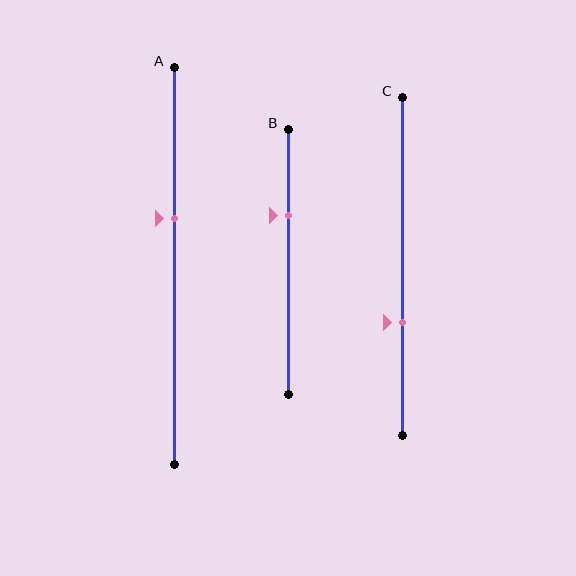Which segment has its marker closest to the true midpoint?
Segment A has its marker closest to the true midpoint.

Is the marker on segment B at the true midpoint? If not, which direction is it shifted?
No, the marker on segment B is shifted upward by about 18% of the segment length.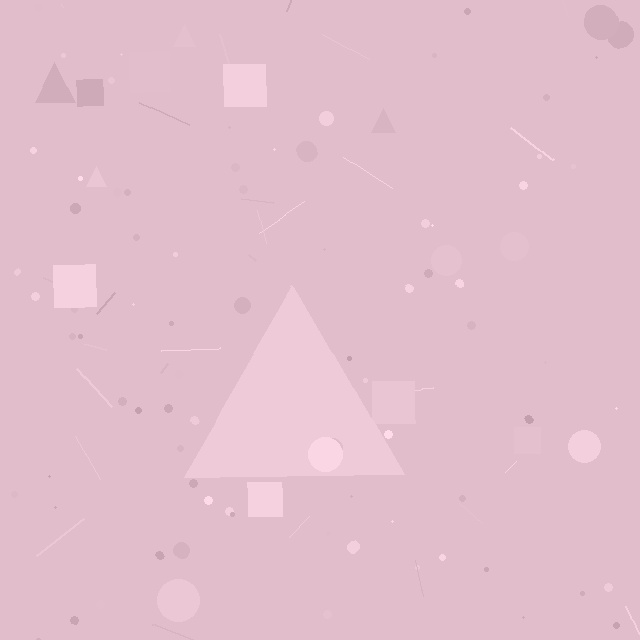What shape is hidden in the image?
A triangle is hidden in the image.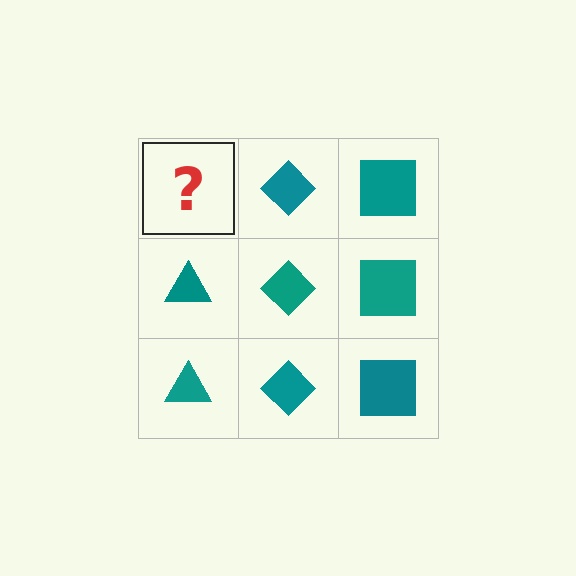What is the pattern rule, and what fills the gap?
The rule is that each column has a consistent shape. The gap should be filled with a teal triangle.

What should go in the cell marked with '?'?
The missing cell should contain a teal triangle.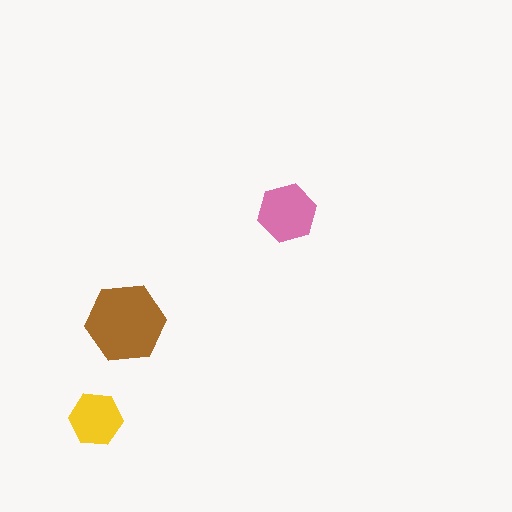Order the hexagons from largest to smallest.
the brown one, the pink one, the yellow one.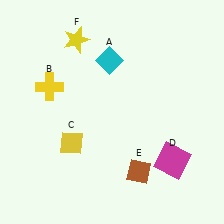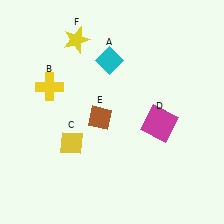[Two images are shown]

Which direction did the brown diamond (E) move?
The brown diamond (E) moved up.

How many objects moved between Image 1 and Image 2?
2 objects moved between the two images.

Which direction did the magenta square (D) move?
The magenta square (D) moved up.